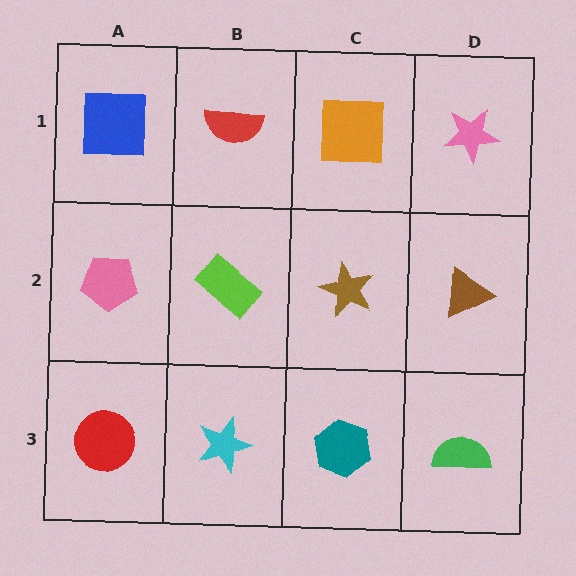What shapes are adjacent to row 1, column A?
A pink pentagon (row 2, column A), a red semicircle (row 1, column B).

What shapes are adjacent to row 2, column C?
An orange square (row 1, column C), a teal hexagon (row 3, column C), a lime rectangle (row 2, column B), a brown triangle (row 2, column D).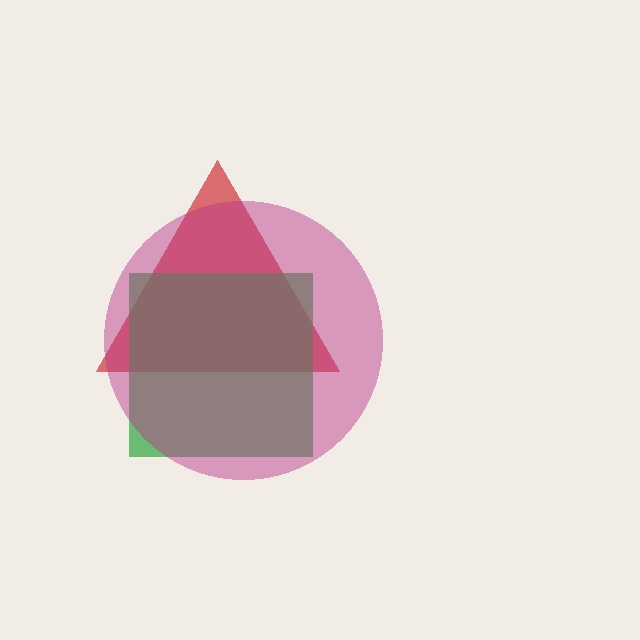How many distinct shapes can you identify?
There are 3 distinct shapes: a red triangle, a green square, a magenta circle.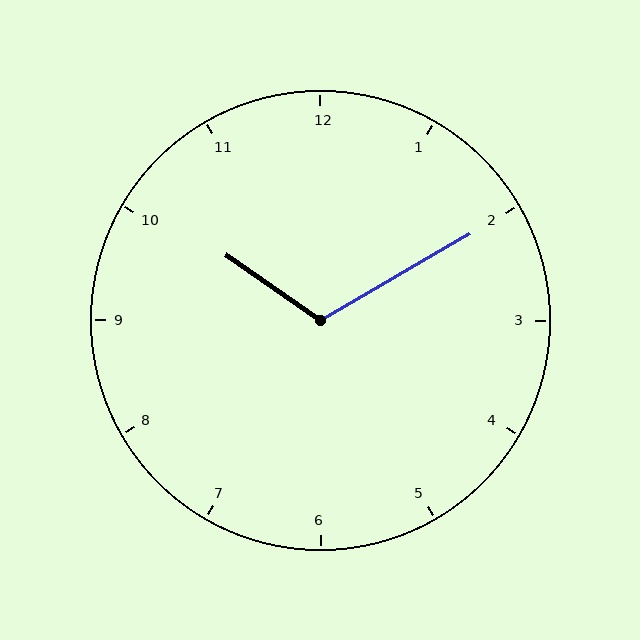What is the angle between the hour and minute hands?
Approximately 115 degrees.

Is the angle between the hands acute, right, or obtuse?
It is obtuse.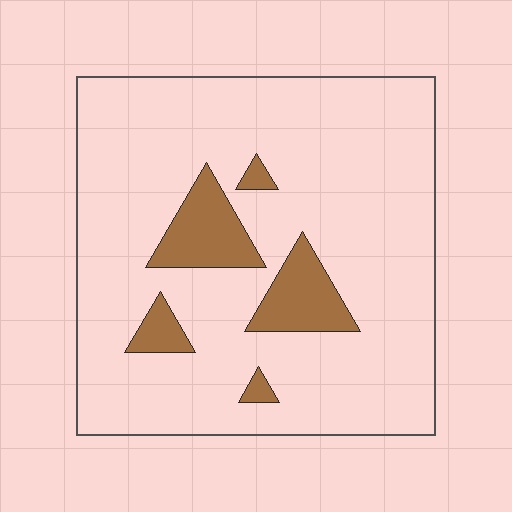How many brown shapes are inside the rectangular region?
5.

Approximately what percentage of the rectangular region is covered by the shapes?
Approximately 15%.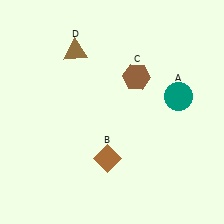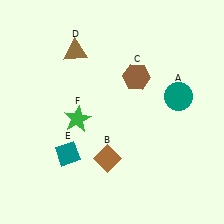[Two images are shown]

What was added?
A teal diamond (E), a green star (F) were added in Image 2.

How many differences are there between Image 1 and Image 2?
There are 2 differences between the two images.